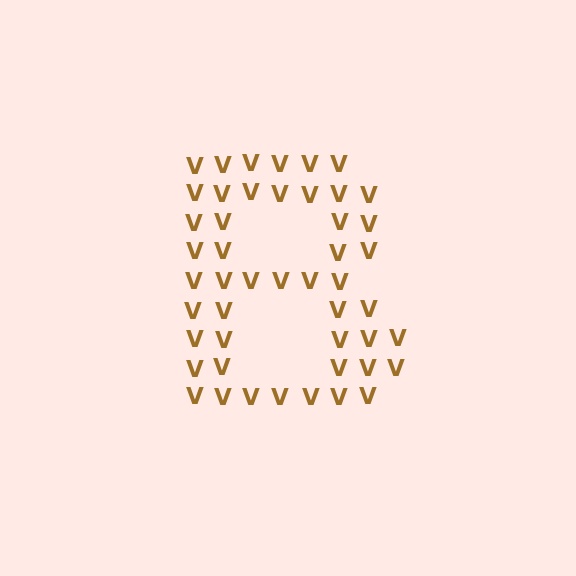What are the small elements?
The small elements are letter V's.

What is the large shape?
The large shape is the letter B.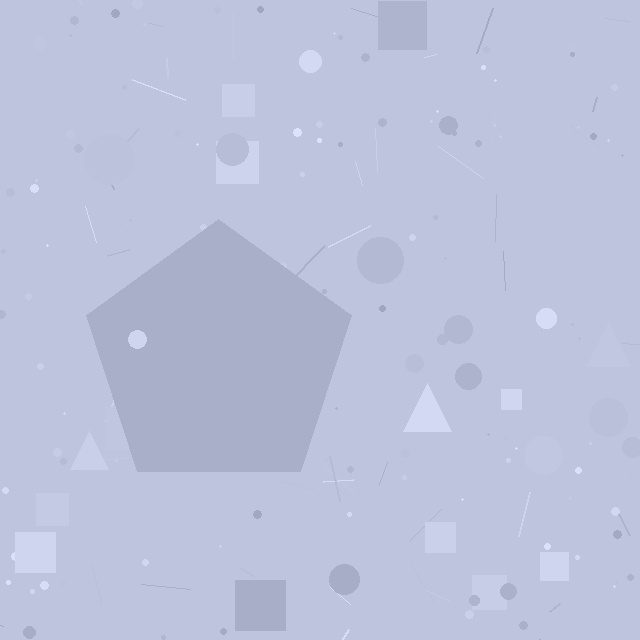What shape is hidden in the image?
A pentagon is hidden in the image.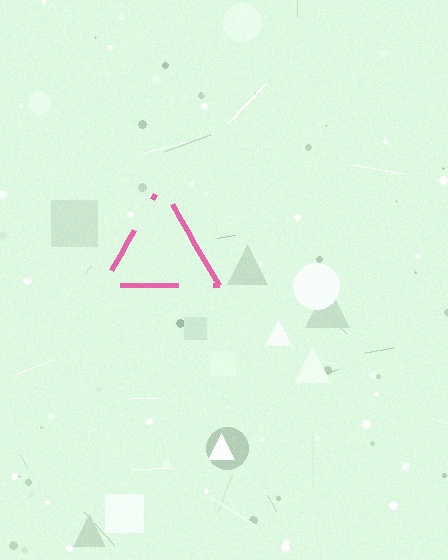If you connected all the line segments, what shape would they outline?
They would outline a triangle.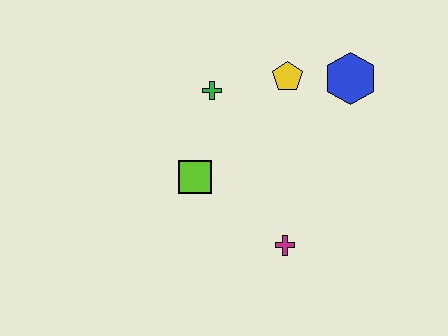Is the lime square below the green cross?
Yes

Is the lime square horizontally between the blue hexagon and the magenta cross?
No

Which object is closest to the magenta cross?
The lime square is closest to the magenta cross.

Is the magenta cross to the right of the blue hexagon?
No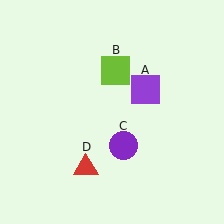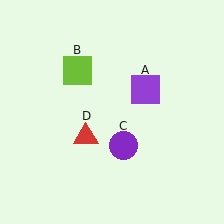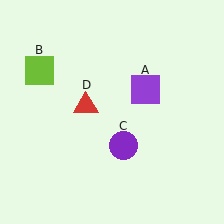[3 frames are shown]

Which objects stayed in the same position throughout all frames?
Purple square (object A) and purple circle (object C) remained stationary.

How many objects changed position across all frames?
2 objects changed position: lime square (object B), red triangle (object D).